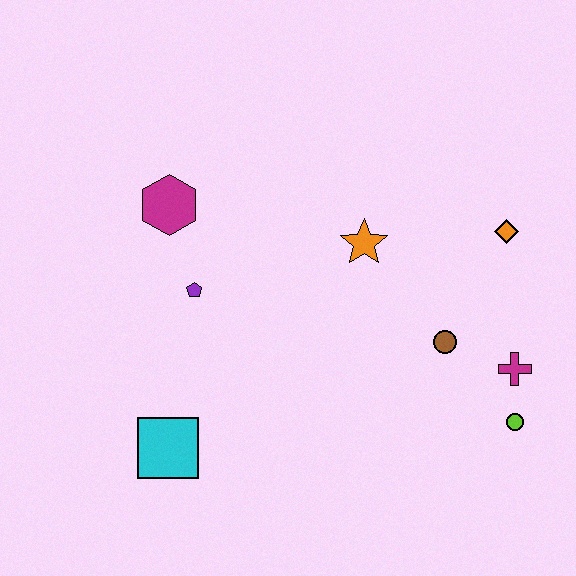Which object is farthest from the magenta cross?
The magenta hexagon is farthest from the magenta cross.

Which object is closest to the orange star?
The brown circle is closest to the orange star.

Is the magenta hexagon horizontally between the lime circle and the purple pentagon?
No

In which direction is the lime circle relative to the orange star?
The lime circle is below the orange star.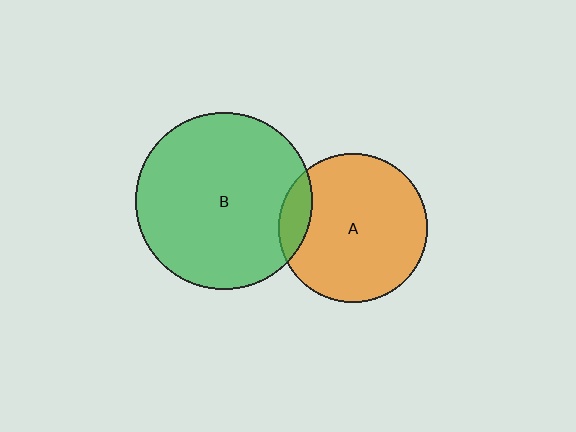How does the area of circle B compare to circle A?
Approximately 1.4 times.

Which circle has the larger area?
Circle B (green).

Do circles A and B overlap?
Yes.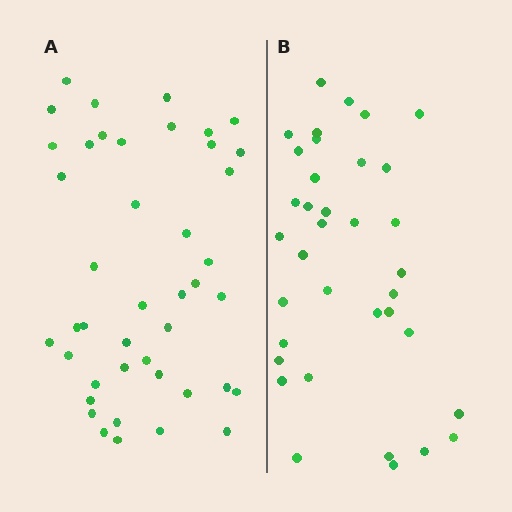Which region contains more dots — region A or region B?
Region A (the left region) has more dots.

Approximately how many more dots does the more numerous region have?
Region A has roughly 8 or so more dots than region B.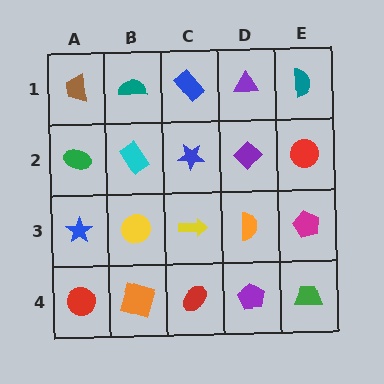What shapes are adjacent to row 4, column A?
A blue star (row 3, column A), an orange square (row 4, column B).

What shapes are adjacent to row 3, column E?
A red circle (row 2, column E), a green trapezoid (row 4, column E), an orange semicircle (row 3, column D).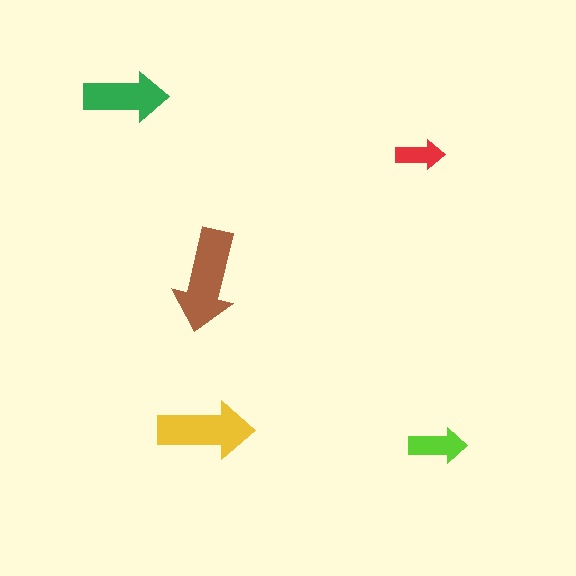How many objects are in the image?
There are 5 objects in the image.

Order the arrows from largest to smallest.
the brown one, the yellow one, the green one, the lime one, the red one.